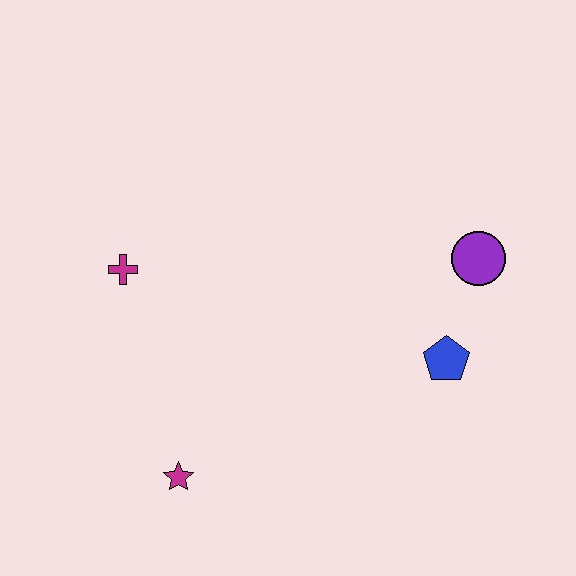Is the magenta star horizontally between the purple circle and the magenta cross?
Yes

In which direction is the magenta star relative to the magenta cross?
The magenta star is below the magenta cross.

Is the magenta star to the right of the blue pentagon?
No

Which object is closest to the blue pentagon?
The purple circle is closest to the blue pentagon.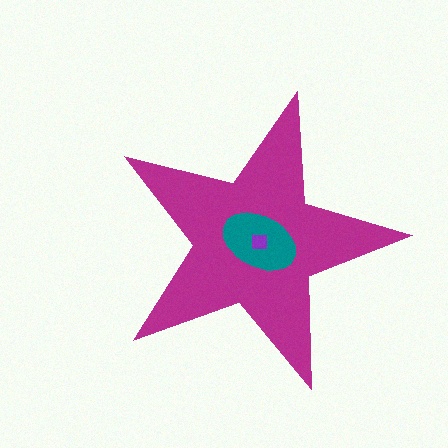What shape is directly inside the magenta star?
The teal ellipse.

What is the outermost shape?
The magenta star.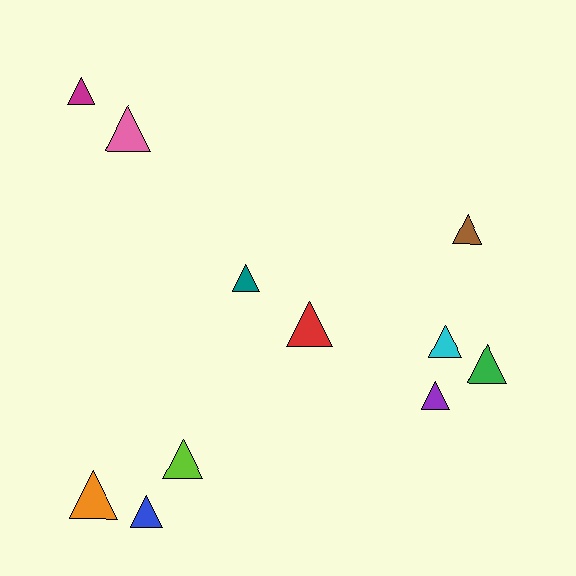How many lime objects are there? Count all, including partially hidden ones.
There is 1 lime object.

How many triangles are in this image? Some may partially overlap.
There are 11 triangles.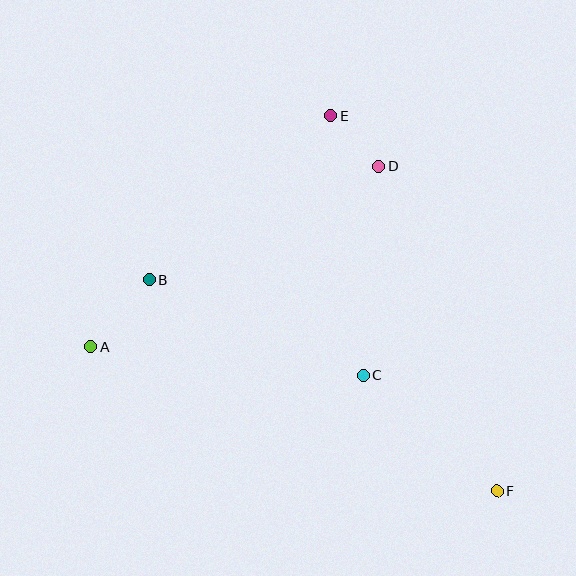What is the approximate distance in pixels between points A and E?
The distance between A and E is approximately 333 pixels.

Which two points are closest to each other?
Points D and E are closest to each other.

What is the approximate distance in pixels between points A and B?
The distance between A and B is approximately 89 pixels.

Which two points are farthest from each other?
Points A and F are farthest from each other.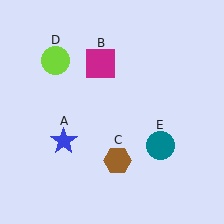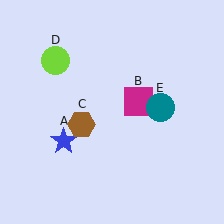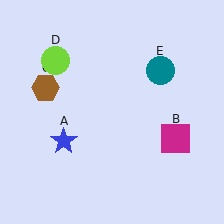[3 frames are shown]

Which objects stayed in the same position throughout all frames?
Blue star (object A) and lime circle (object D) remained stationary.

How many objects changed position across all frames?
3 objects changed position: magenta square (object B), brown hexagon (object C), teal circle (object E).